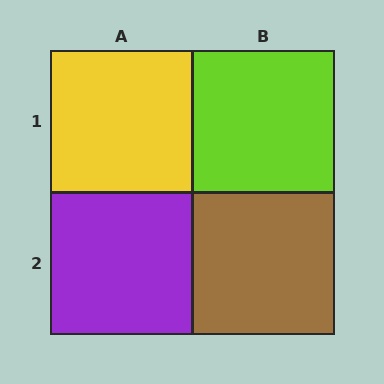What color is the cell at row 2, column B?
Brown.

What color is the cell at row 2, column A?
Purple.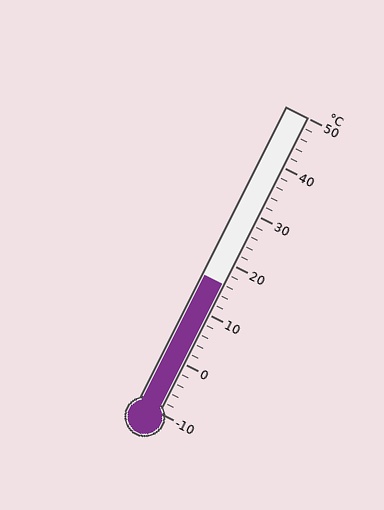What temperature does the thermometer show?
The thermometer shows approximately 16°C.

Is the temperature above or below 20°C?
The temperature is below 20°C.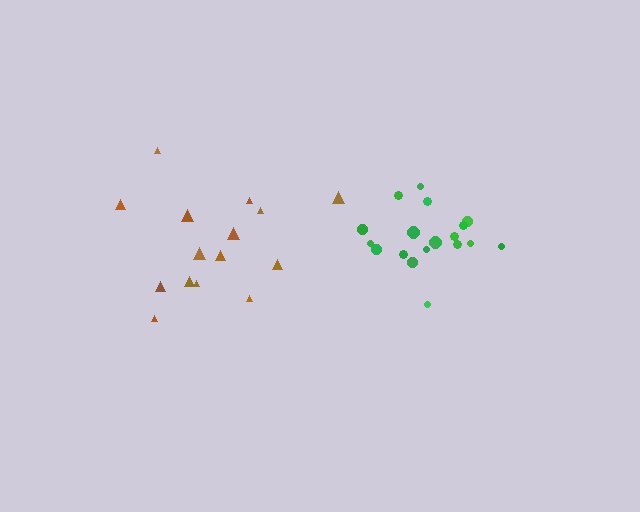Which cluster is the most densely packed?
Green.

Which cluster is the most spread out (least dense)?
Brown.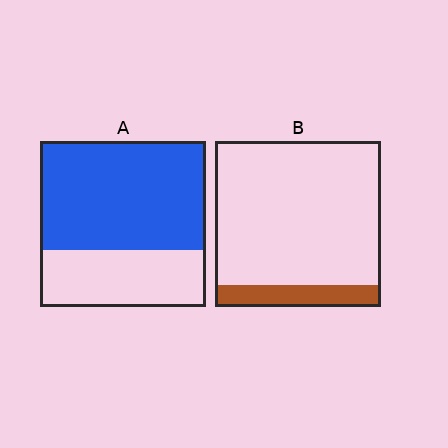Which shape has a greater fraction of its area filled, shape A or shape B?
Shape A.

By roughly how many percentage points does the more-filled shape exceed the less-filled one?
By roughly 50 percentage points (A over B).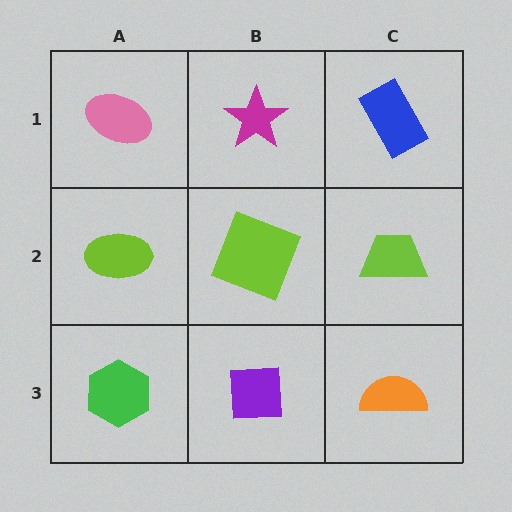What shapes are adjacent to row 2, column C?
A blue rectangle (row 1, column C), an orange semicircle (row 3, column C), a lime square (row 2, column B).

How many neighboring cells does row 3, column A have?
2.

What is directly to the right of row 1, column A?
A magenta star.